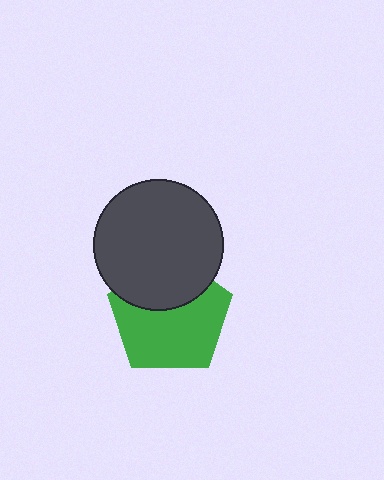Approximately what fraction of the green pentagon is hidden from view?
Roughly 35% of the green pentagon is hidden behind the dark gray circle.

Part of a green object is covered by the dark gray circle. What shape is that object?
It is a pentagon.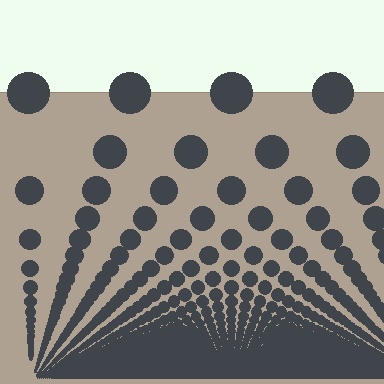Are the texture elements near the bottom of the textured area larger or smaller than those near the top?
Smaller. The gradient is inverted — elements near the bottom are smaller and denser.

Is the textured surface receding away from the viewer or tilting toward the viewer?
The surface appears to tilt toward the viewer. Texture elements get larger and sparser toward the top.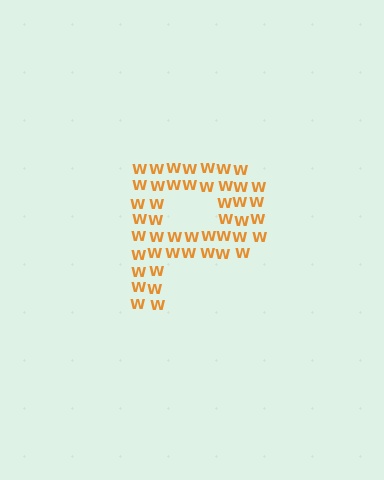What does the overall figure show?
The overall figure shows the letter P.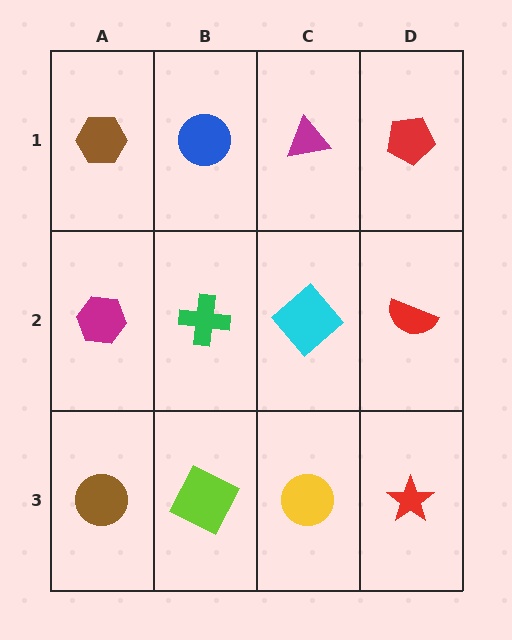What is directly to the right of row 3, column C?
A red star.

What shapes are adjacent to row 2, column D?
A red pentagon (row 1, column D), a red star (row 3, column D), a cyan diamond (row 2, column C).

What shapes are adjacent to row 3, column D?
A red semicircle (row 2, column D), a yellow circle (row 3, column C).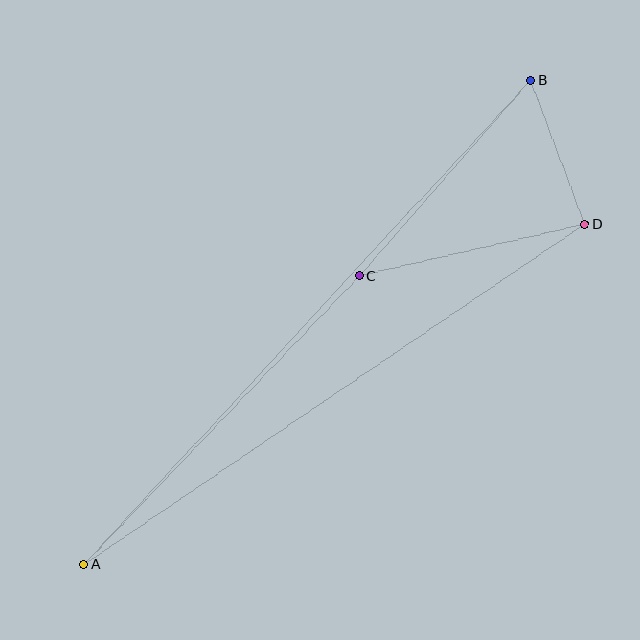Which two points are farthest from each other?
Points A and B are farthest from each other.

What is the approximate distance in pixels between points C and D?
The distance between C and D is approximately 231 pixels.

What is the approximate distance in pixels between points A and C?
The distance between A and C is approximately 399 pixels.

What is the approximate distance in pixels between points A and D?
The distance between A and D is approximately 606 pixels.